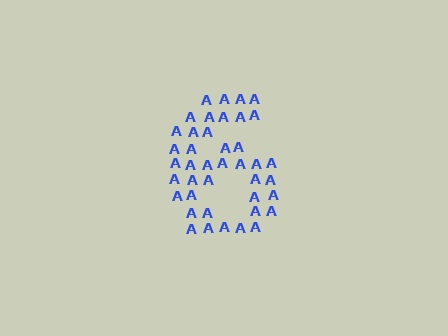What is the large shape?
The large shape is the digit 6.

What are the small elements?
The small elements are letter A's.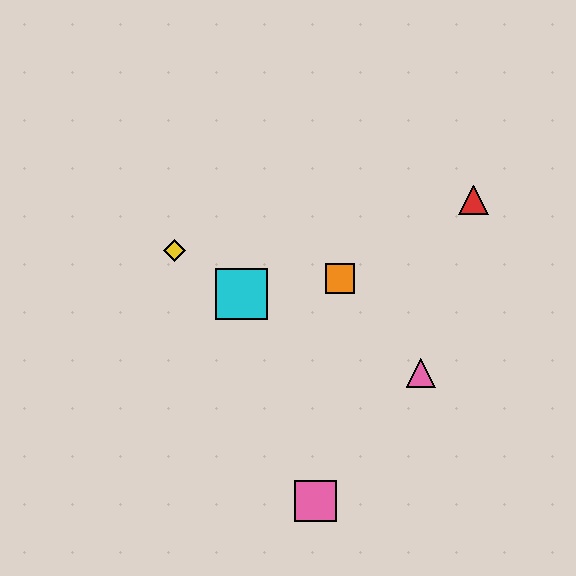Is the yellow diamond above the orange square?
Yes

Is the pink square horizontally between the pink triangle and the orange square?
No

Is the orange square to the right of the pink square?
Yes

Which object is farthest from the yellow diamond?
The red triangle is farthest from the yellow diamond.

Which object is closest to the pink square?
The pink triangle is closest to the pink square.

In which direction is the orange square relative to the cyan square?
The orange square is to the right of the cyan square.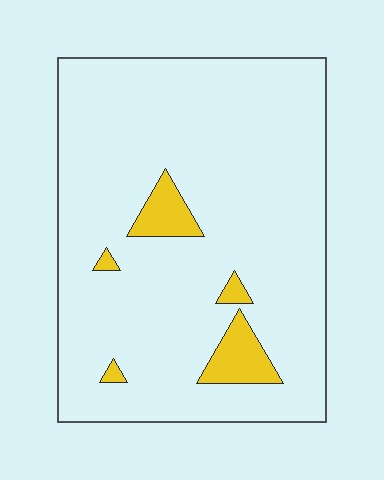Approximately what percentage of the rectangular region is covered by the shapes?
Approximately 10%.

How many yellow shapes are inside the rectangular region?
5.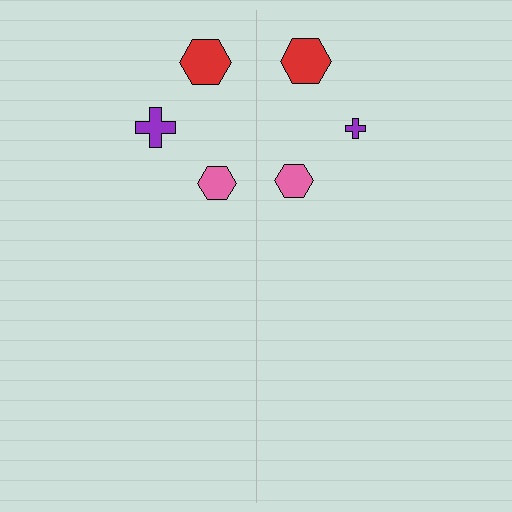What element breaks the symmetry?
The purple cross on the right side has a different size than its mirror counterpart.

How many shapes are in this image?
There are 6 shapes in this image.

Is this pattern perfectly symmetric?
No, the pattern is not perfectly symmetric. The purple cross on the right side has a different size than its mirror counterpart.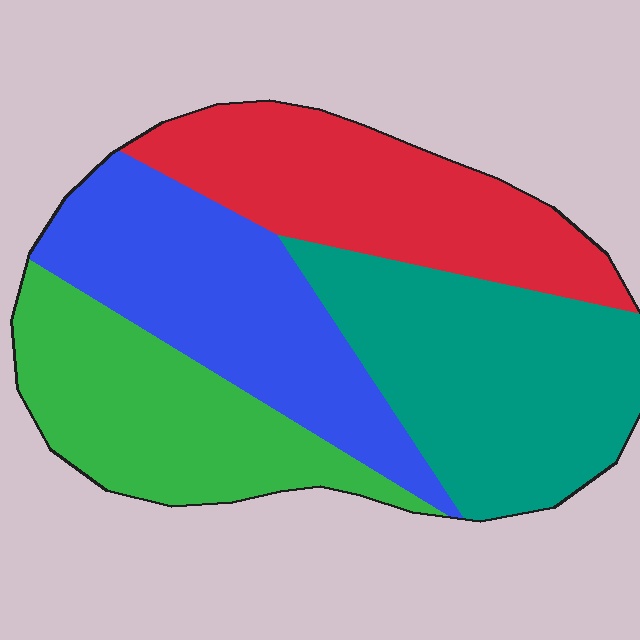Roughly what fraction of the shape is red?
Red covers roughly 25% of the shape.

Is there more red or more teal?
Teal.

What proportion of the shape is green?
Green takes up about one fifth (1/5) of the shape.